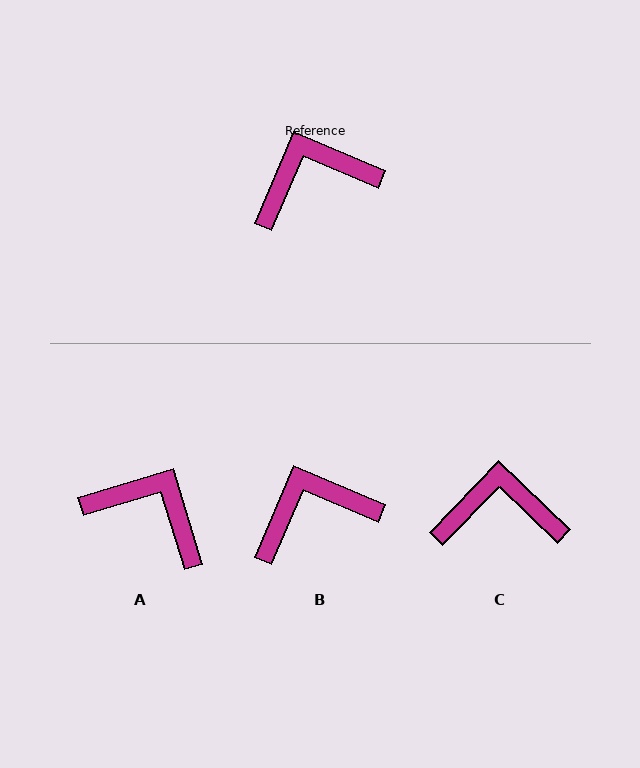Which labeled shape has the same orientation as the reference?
B.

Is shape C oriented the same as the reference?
No, it is off by about 21 degrees.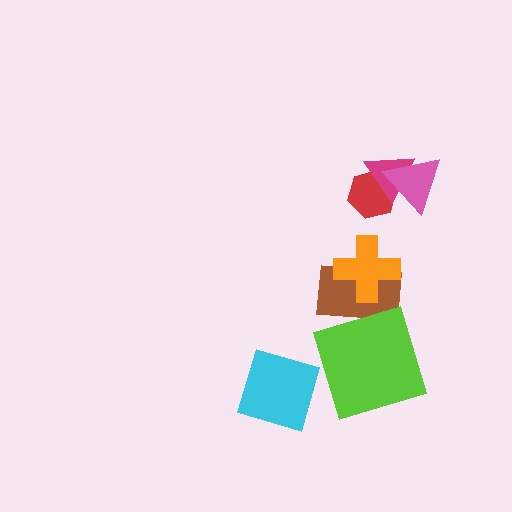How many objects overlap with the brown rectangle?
2 objects overlap with the brown rectangle.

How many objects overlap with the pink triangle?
2 objects overlap with the pink triangle.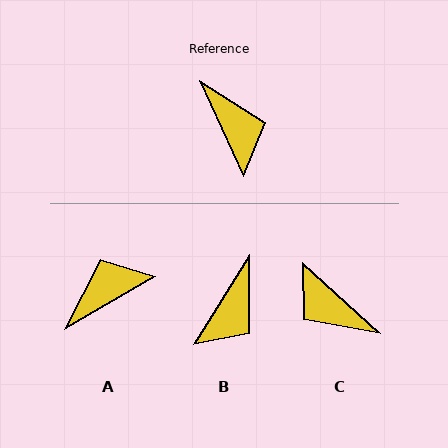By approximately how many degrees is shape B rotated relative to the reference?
Approximately 57 degrees clockwise.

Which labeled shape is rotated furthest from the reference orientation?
C, about 157 degrees away.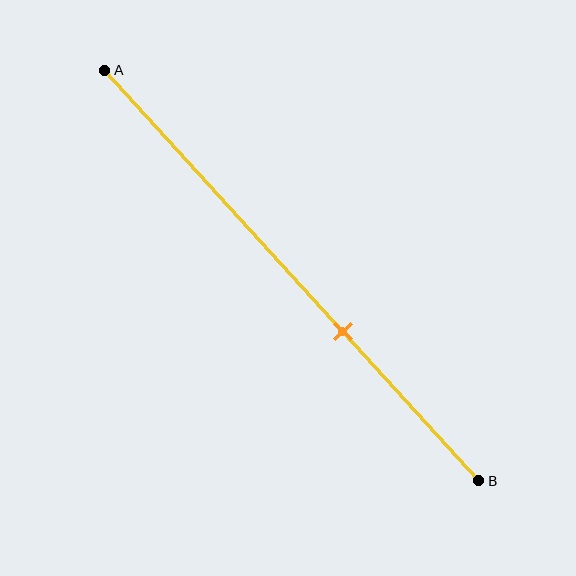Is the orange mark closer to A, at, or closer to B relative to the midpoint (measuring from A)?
The orange mark is closer to point B than the midpoint of segment AB.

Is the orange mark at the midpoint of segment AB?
No, the mark is at about 65% from A, not at the 50% midpoint.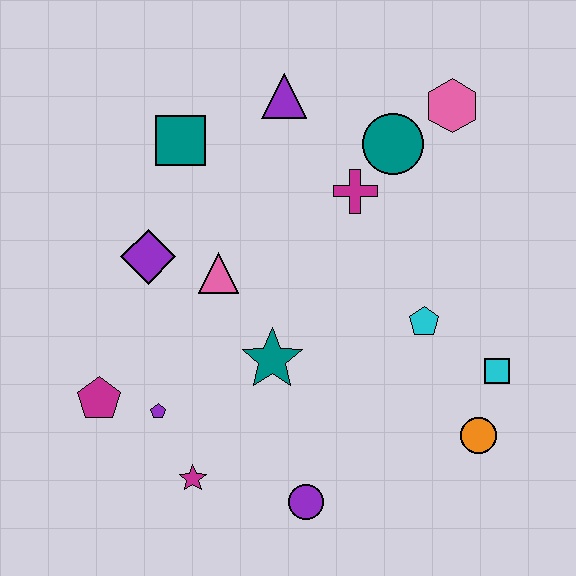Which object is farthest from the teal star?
The pink hexagon is farthest from the teal star.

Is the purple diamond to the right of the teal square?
No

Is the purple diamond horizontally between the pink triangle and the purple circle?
No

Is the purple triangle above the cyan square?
Yes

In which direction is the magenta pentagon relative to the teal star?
The magenta pentagon is to the left of the teal star.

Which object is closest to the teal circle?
The magenta cross is closest to the teal circle.